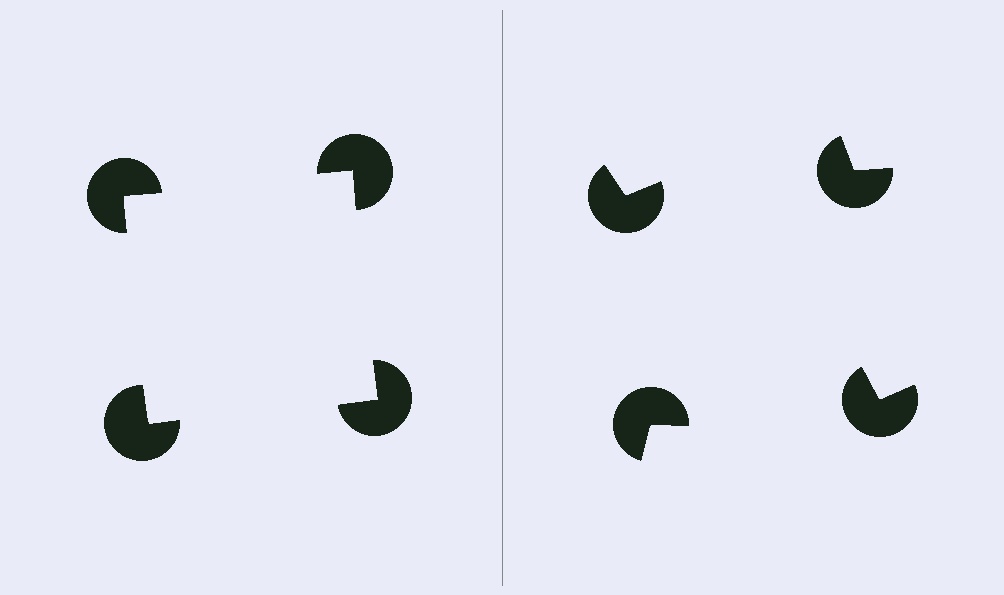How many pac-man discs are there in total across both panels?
8 — 4 on each side.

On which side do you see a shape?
An illusory square appears on the left side. On the right side the wedge cuts are rotated, so no coherent shape forms.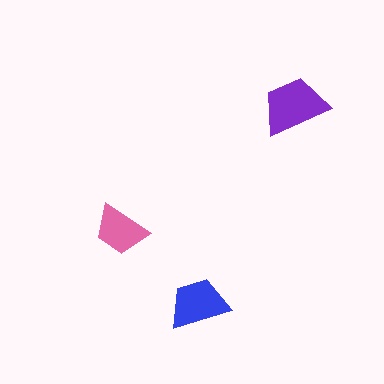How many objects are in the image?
There are 3 objects in the image.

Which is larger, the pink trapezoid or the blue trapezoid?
The blue one.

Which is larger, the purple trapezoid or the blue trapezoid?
The purple one.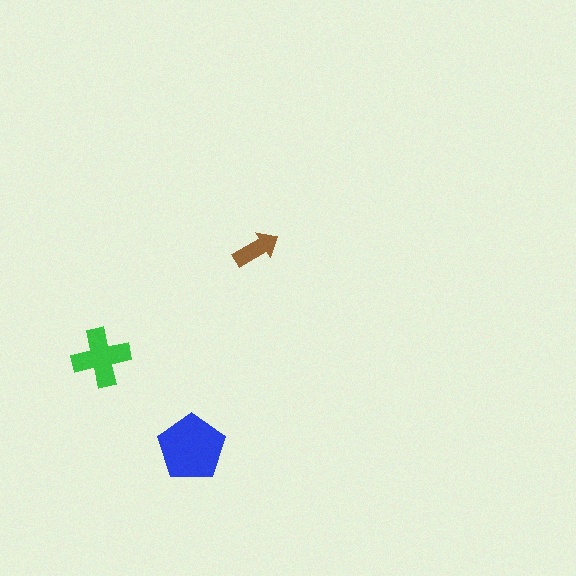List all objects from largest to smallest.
The blue pentagon, the green cross, the brown arrow.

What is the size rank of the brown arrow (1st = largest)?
3rd.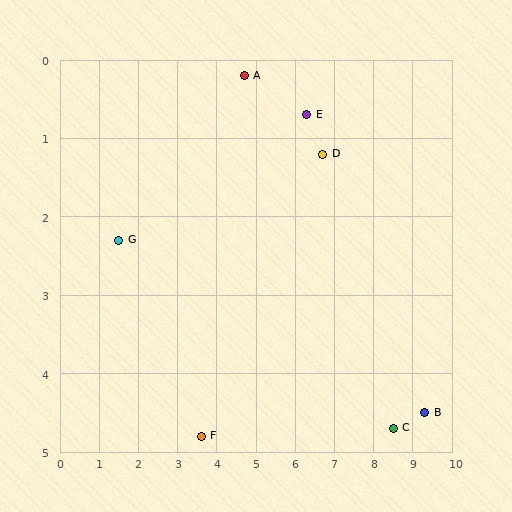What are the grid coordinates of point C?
Point C is at approximately (8.5, 4.7).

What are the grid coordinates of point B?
Point B is at approximately (9.3, 4.5).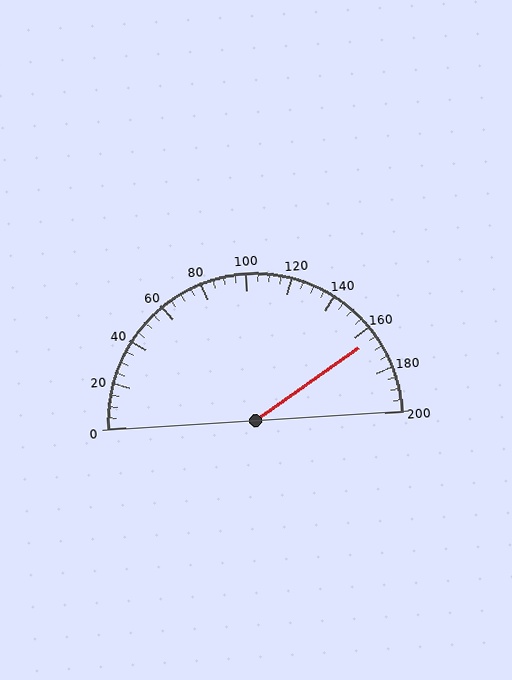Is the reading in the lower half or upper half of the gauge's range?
The reading is in the upper half of the range (0 to 200).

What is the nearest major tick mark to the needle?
The nearest major tick mark is 160.